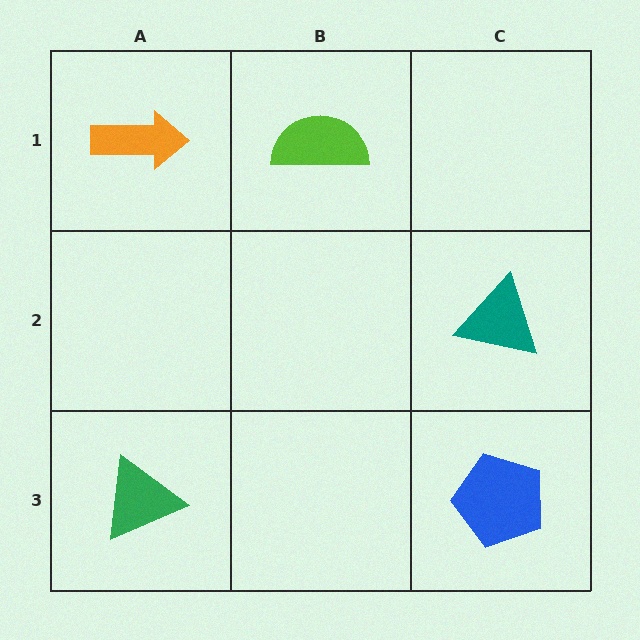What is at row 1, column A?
An orange arrow.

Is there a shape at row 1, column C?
No, that cell is empty.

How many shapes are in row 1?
2 shapes.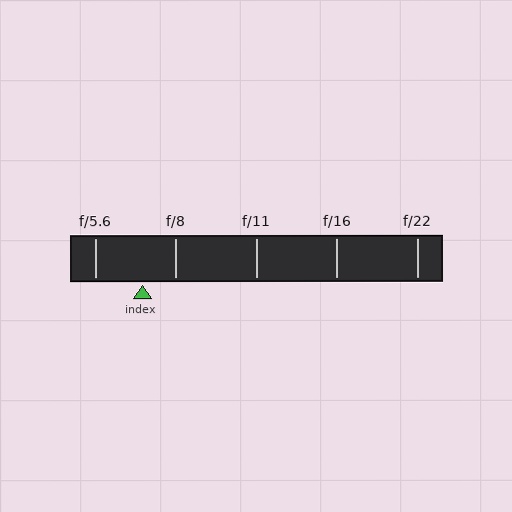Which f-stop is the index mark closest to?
The index mark is closest to f/8.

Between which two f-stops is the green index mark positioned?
The index mark is between f/5.6 and f/8.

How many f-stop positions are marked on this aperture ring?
There are 5 f-stop positions marked.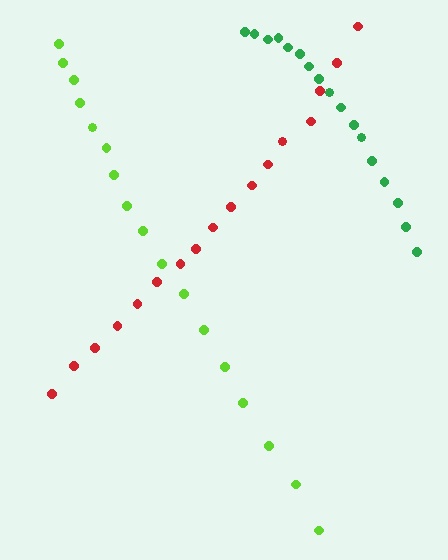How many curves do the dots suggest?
There are 3 distinct paths.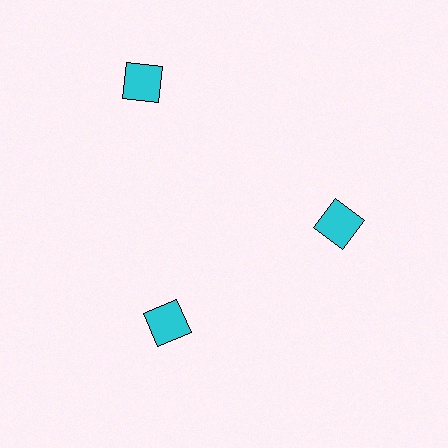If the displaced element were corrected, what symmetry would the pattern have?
It would have 3-fold rotational symmetry — the pattern would map onto itself every 120 degrees.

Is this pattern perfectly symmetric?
No. The 3 cyan squares are arranged in a ring, but one element near the 11 o'clock position is pushed outward from the center, breaking the 3-fold rotational symmetry.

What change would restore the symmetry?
The symmetry would be restored by moving it inward, back onto the ring so that all 3 squares sit at equal angles and equal distance from the center.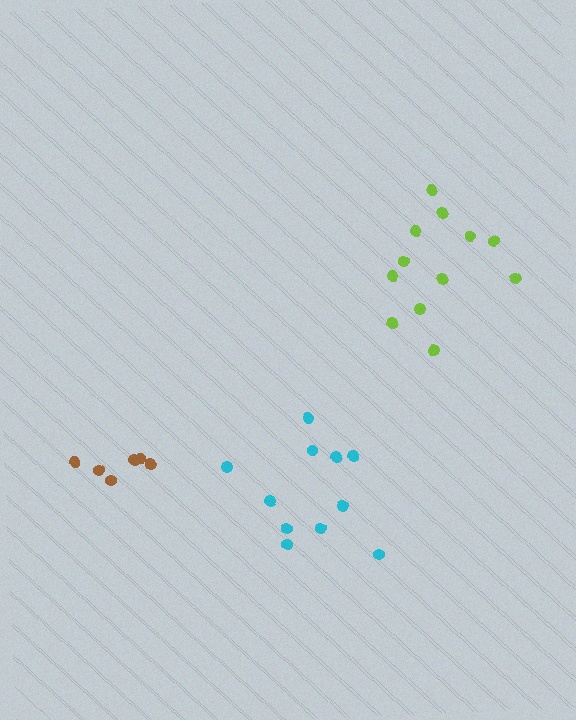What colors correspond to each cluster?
The clusters are colored: cyan, brown, lime.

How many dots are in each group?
Group 1: 11 dots, Group 2: 6 dots, Group 3: 12 dots (29 total).